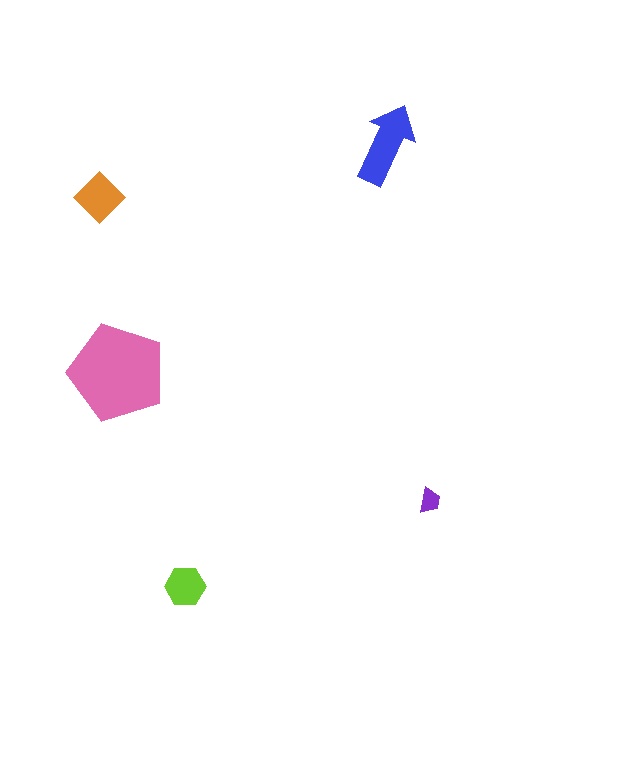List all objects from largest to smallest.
The pink pentagon, the blue arrow, the orange diamond, the lime hexagon, the purple trapezoid.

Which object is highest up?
The blue arrow is topmost.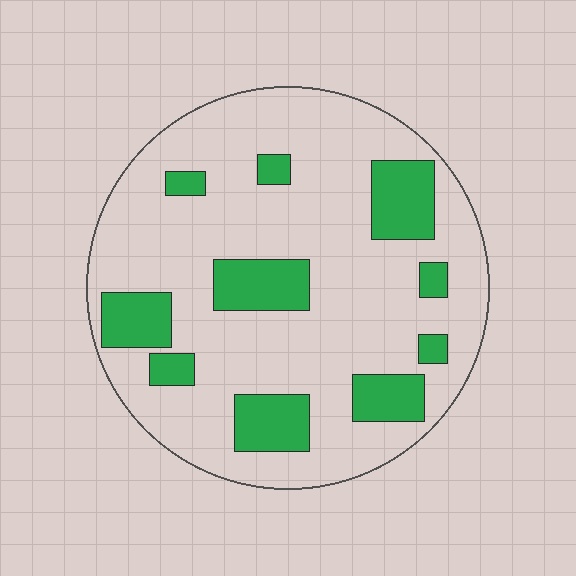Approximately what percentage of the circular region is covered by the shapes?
Approximately 20%.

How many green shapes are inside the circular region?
10.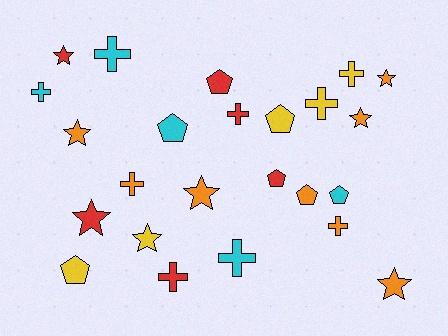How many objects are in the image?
There are 24 objects.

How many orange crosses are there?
There are 2 orange crosses.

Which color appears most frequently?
Orange, with 8 objects.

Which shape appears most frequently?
Cross, with 9 objects.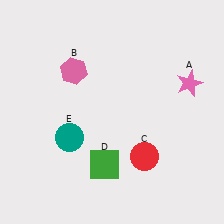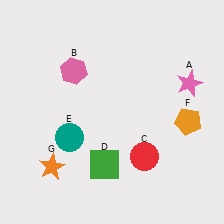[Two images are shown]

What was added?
An orange pentagon (F), an orange star (G) were added in Image 2.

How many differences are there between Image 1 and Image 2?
There are 2 differences between the two images.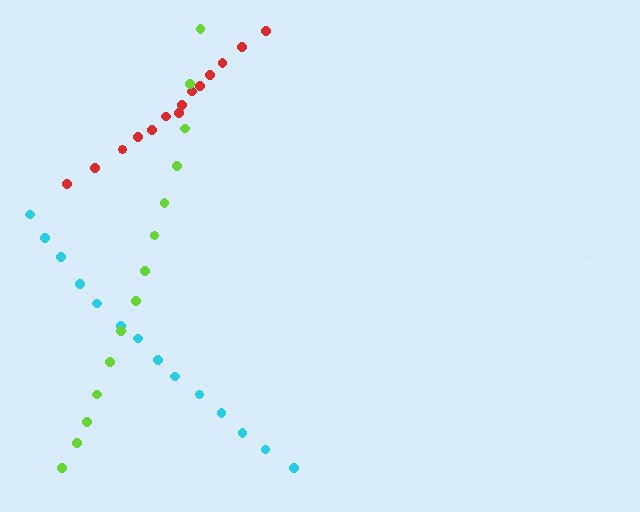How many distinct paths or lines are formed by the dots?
There are 3 distinct paths.